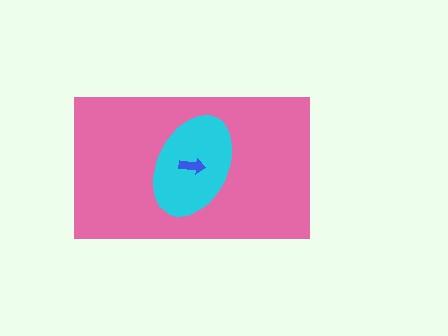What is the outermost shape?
The pink rectangle.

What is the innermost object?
The blue arrow.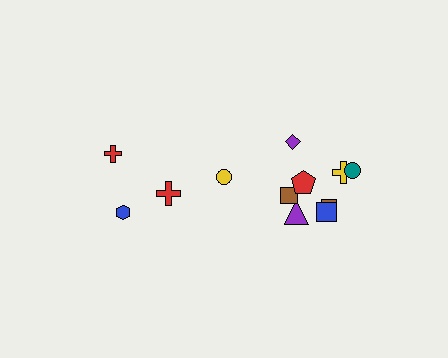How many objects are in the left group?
There are 4 objects.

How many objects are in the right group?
There are 8 objects.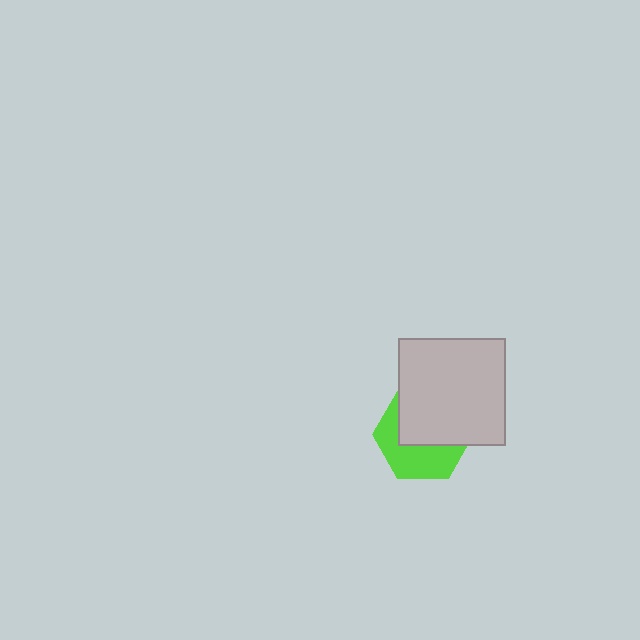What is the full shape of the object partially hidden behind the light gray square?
The partially hidden object is a lime hexagon.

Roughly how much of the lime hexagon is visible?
About half of it is visible (roughly 47%).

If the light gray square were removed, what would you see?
You would see the complete lime hexagon.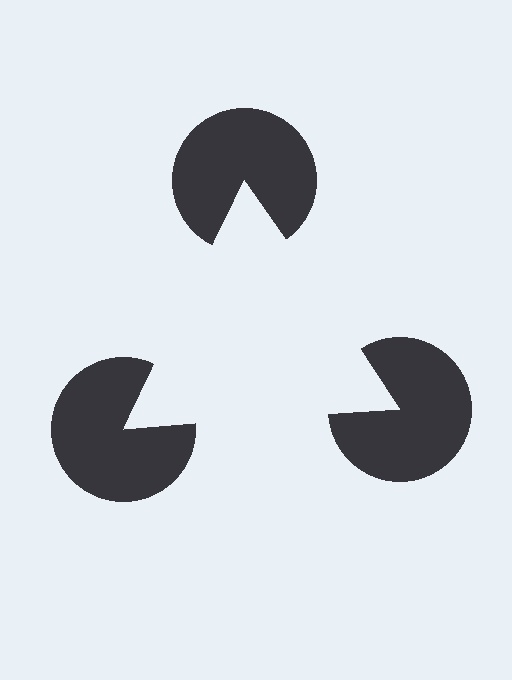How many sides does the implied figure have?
3 sides.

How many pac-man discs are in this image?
There are 3 — one at each vertex of the illusory triangle.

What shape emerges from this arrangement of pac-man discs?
An illusory triangle — its edges are inferred from the aligned wedge cuts in the pac-man discs, not physically drawn.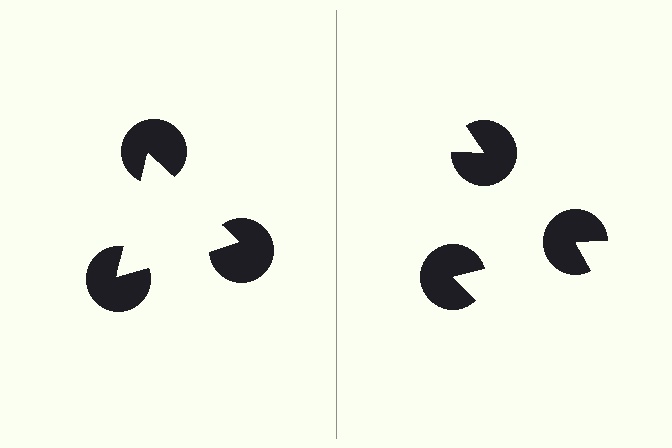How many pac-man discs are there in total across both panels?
6 — 3 on each side.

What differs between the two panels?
The pac-man discs are positioned identically on both sides; only the wedge orientations differ. On the left they align to a triangle; on the right they are misaligned.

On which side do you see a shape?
An illusory triangle appears on the left side. On the right side the wedge cuts are rotated, so no coherent shape forms.